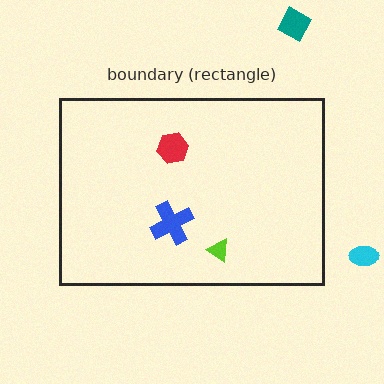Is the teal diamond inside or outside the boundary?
Outside.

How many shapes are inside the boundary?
3 inside, 2 outside.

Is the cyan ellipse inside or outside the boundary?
Outside.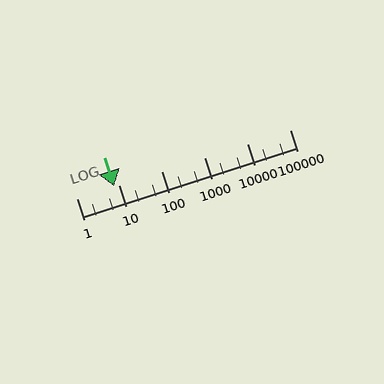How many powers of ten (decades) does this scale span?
The scale spans 5 decades, from 1 to 100000.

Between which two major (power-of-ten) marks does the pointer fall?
The pointer is between 1 and 10.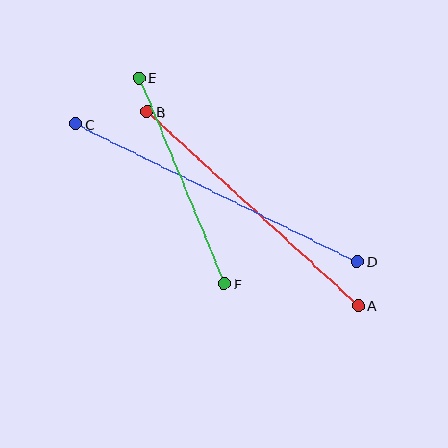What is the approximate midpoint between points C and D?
The midpoint is at approximately (216, 193) pixels.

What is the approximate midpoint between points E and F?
The midpoint is at approximately (182, 181) pixels.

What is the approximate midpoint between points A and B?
The midpoint is at approximately (252, 209) pixels.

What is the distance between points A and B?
The distance is approximately 287 pixels.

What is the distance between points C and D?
The distance is approximately 314 pixels.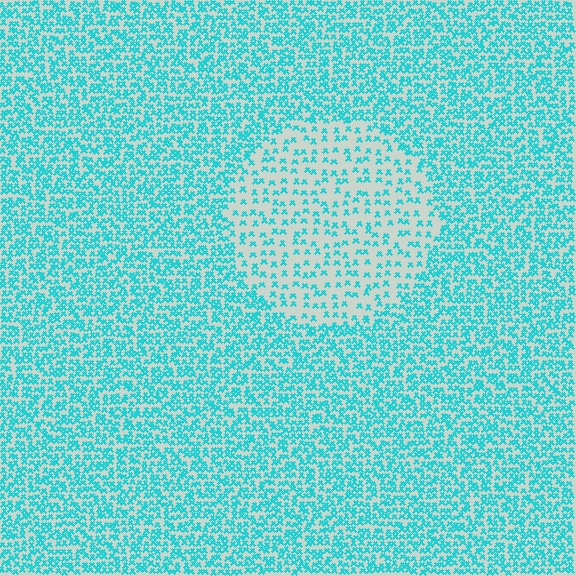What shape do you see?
I see a circle.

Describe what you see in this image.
The image contains small cyan elements arranged at two different densities. A circle-shaped region is visible where the elements are less densely packed than the surrounding area.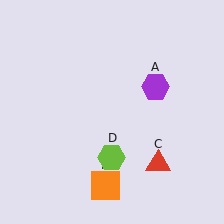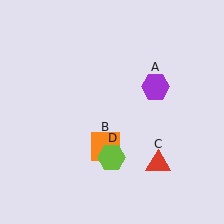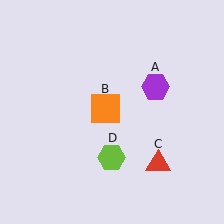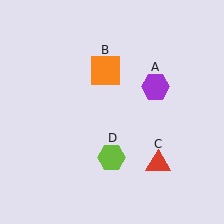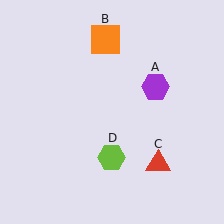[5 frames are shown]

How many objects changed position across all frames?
1 object changed position: orange square (object B).